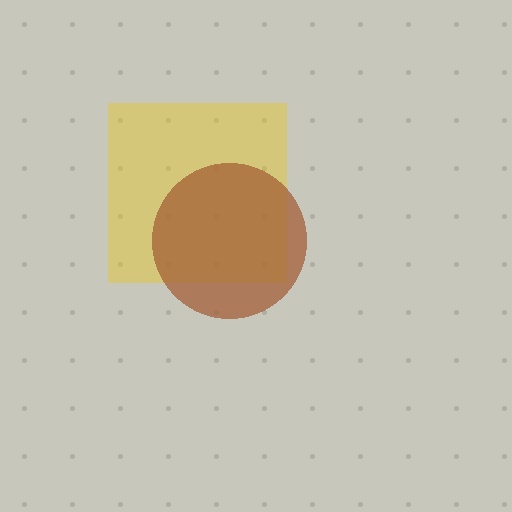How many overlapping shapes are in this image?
There are 2 overlapping shapes in the image.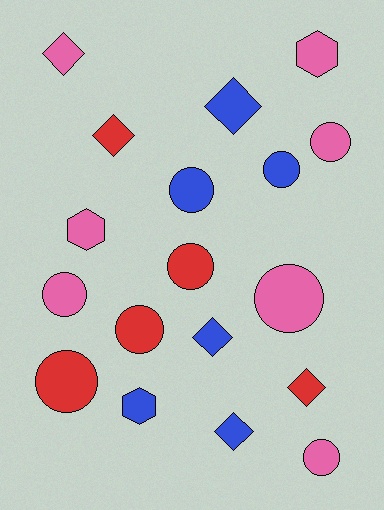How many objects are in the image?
There are 18 objects.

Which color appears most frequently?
Pink, with 7 objects.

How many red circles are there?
There are 3 red circles.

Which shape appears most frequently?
Circle, with 9 objects.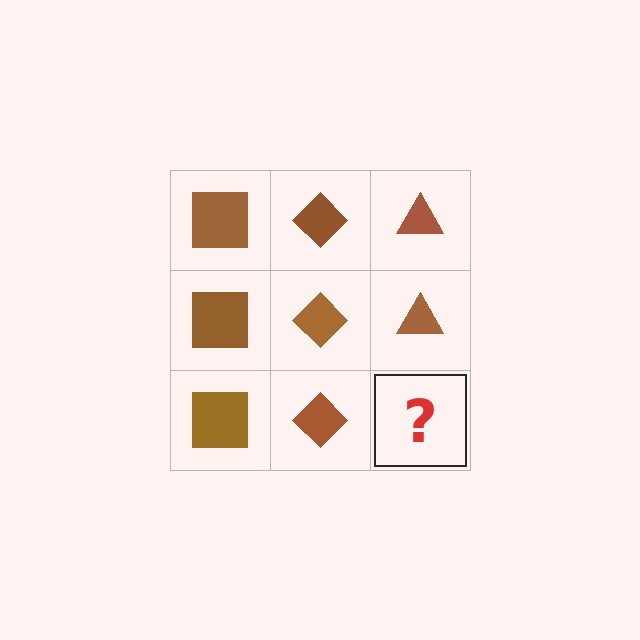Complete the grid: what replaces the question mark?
The question mark should be replaced with a brown triangle.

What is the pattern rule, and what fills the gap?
The rule is that each column has a consistent shape. The gap should be filled with a brown triangle.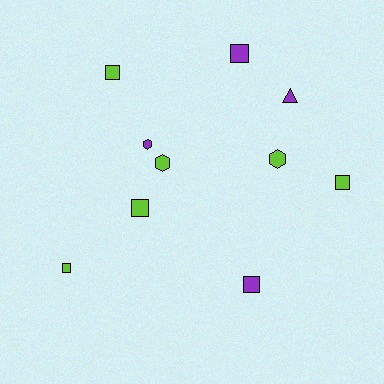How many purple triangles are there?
There is 1 purple triangle.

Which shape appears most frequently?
Square, with 6 objects.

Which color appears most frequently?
Lime, with 6 objects.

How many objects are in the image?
There are 10 objects.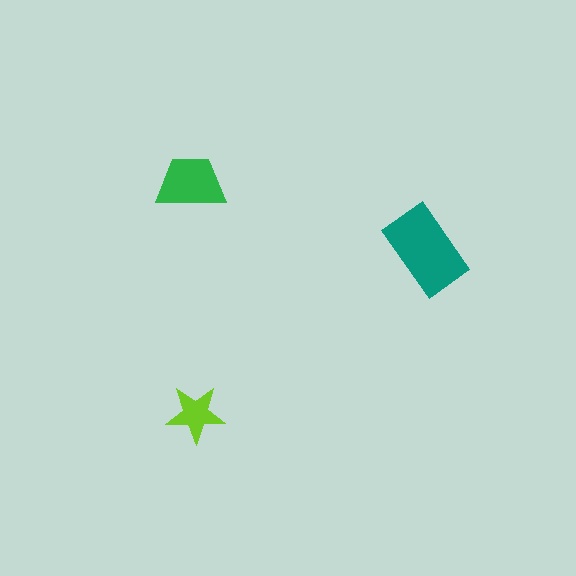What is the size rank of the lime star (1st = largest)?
3rd.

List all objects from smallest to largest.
The lime star, the green trapezoid, the teal rectangle.